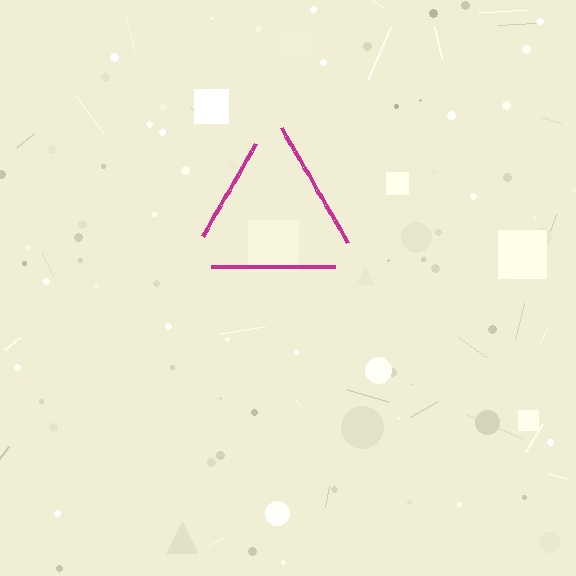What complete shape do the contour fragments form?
The contour fragments form a triangle.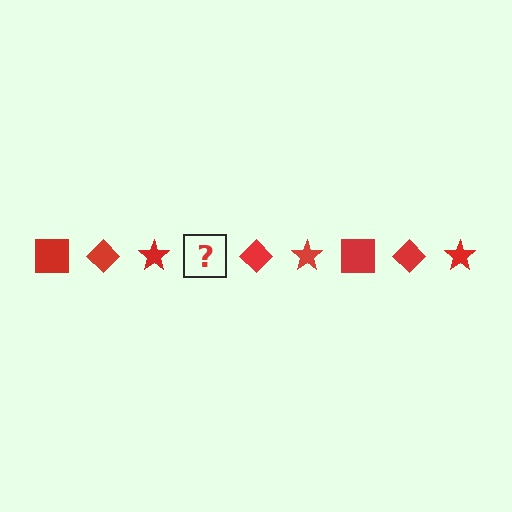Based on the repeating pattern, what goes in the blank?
The blank should be a red square.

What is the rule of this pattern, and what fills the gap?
The rule is that the pattern cycles through square, diamond, star shapes in red. The gap should be filled with a red square.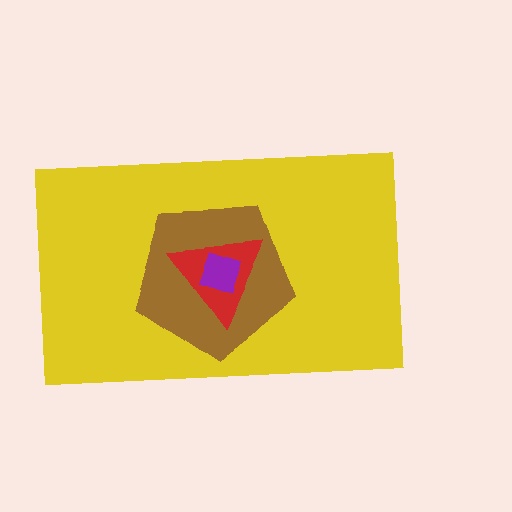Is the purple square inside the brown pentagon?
Yes.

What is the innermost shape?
The purple square.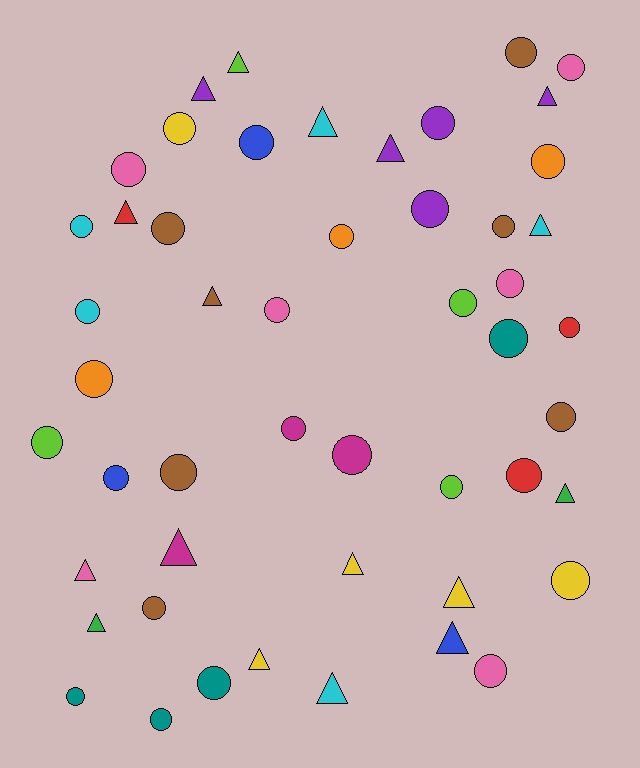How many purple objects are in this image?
There are 5 purple objects.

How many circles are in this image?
There are 33 circles.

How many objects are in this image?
There are 50 objects.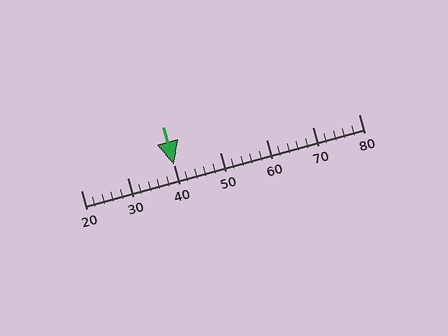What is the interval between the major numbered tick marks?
The major tick marks are spaced 10 units apart.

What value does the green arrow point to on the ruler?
The green arrow points to approximately 40.